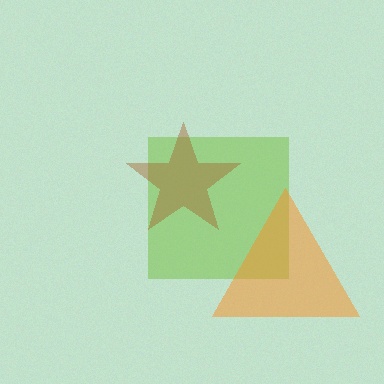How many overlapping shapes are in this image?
There are 3 overlapping shapes in the image.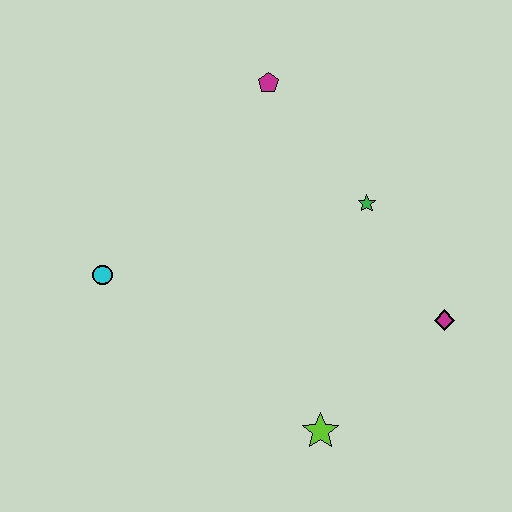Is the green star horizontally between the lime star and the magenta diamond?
Yes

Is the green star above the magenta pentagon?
No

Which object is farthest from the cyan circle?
The magenta diamond is farthest from the cyan circle.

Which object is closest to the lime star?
The magenta diamond is closest to the lime star.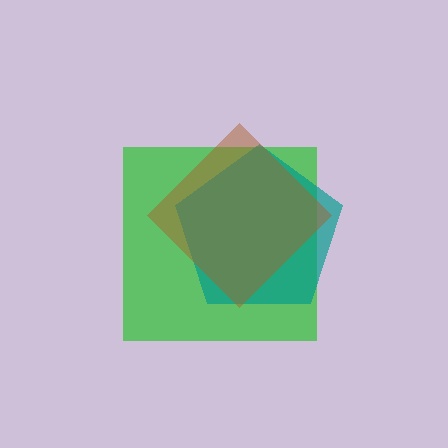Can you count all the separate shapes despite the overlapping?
Yes, there are 3 separate shapes.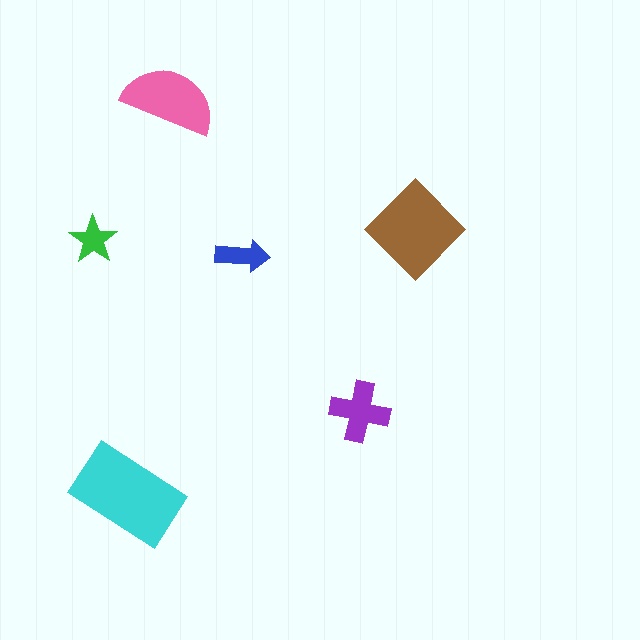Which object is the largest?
The cyan rectangle.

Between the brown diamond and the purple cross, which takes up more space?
The brown diamond.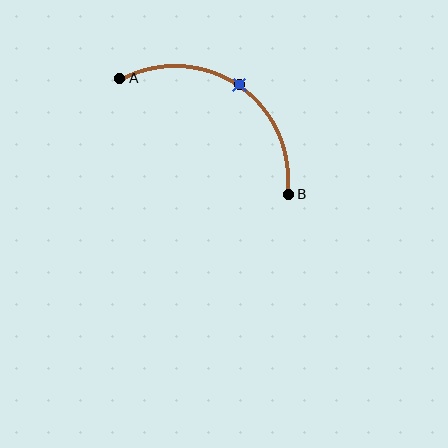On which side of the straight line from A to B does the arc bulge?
The arc bulges above and to the right of the straight line connecting A and B.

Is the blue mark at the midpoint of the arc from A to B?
Yes. The blue mark lies on the arc at equal arc-length from both A and B — it is the arc midpoint.